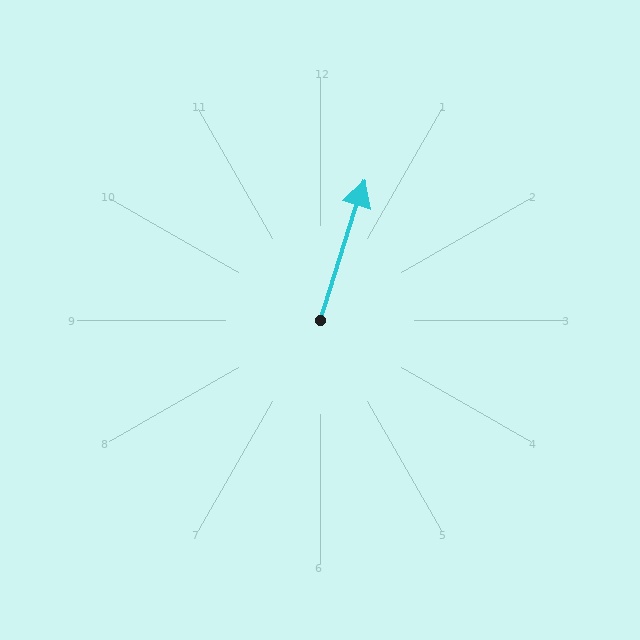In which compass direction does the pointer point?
North.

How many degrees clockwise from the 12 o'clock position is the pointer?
Approximately 18 degrees.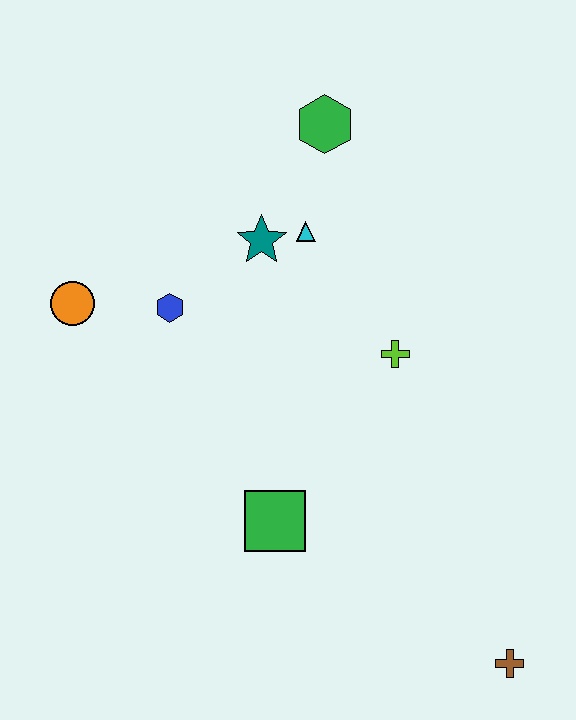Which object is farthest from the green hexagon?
The brown cross is farthest from the green hexagon.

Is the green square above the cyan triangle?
No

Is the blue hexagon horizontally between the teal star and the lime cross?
No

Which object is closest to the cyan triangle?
The teal star is closest to the cyan triangle.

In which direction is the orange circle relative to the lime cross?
The orange circle is to the left of the lime cross.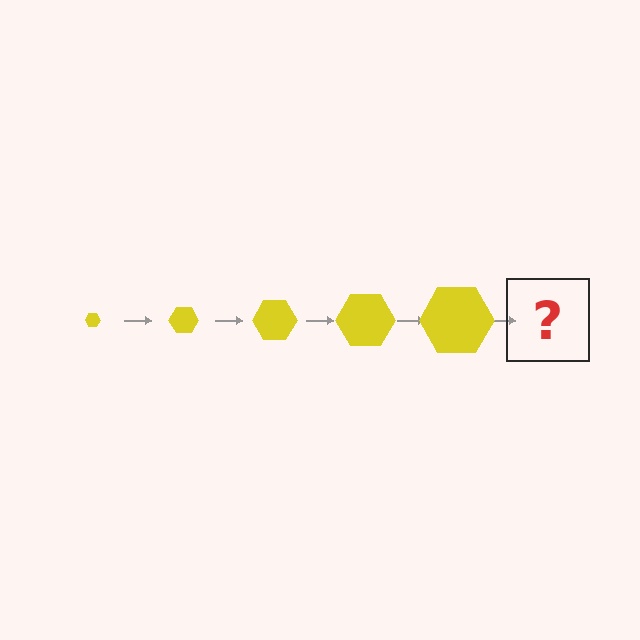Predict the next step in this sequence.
The next step is a yellow hexagon, larger than the previous one.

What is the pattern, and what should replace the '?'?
The pattern is that the hexagon gets progressively larger each step. The '?' should be a yellow hexagon, larger than the previous one.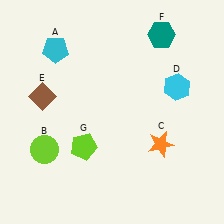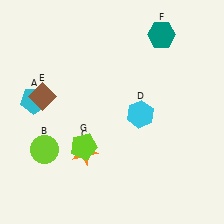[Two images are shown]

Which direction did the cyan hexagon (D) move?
The cyan hexagon (D) moved left.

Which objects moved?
The objects that moved are: the cyan pentagon (A), the orange star (C), the cyan hexagon (D).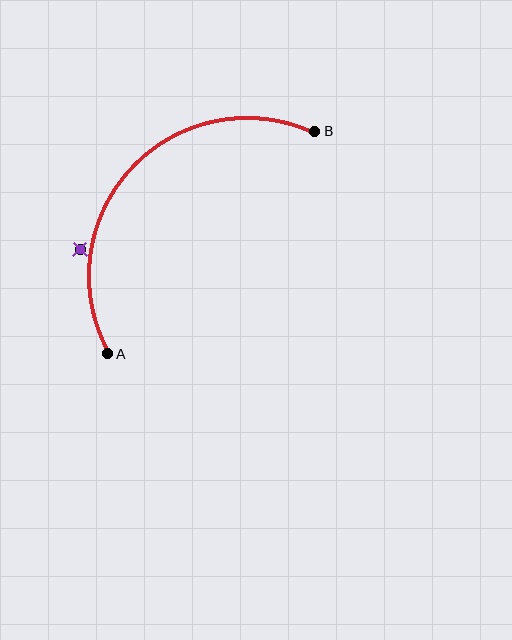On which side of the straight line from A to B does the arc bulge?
The arc bulges above and to the left of the straight line connecting A and B.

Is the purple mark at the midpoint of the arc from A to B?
No — the purple mark does not lie on the arc at all. It sits slightly outside the curve.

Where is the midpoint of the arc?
The arc midpoint is the point on the curve farthest from the straight line joining A and B. It sits above and to the left of that line.